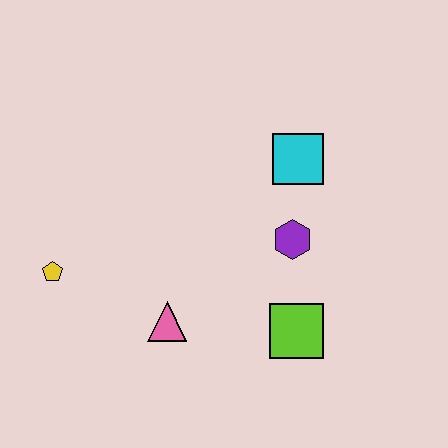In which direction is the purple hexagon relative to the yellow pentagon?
The purple hexagon is to the right of the yellow pentagon.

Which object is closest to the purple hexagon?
The cyan square is closest to the purple hexagon.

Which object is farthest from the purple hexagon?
The yellow pentagon is farthest from the purple hexagon.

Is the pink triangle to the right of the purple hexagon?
No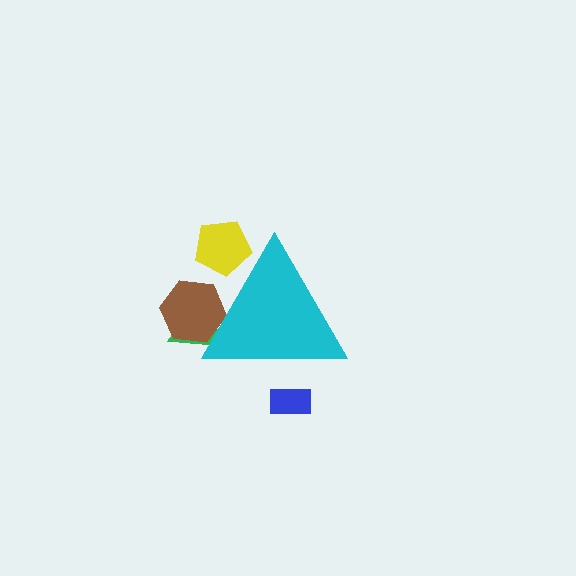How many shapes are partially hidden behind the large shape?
4 shapes are partially hidden.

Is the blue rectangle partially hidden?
Yes, the blue rectangle is partially hidden behind the cyan triangle.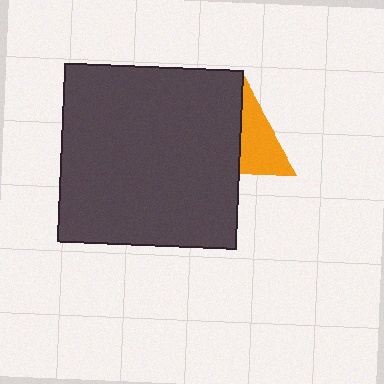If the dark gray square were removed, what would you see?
You would see the complete orange triangle.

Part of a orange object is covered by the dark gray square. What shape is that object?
It is a triangle.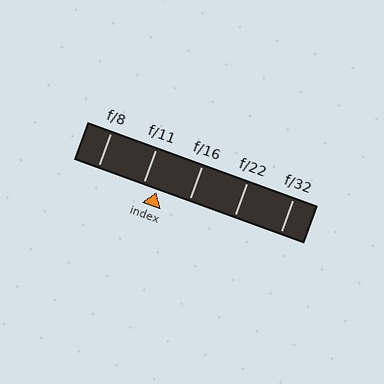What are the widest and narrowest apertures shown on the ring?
The widest aperture shown is f/8 and the narrowest is f/32.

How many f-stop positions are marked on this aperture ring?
There are 5 f-stop positions marked.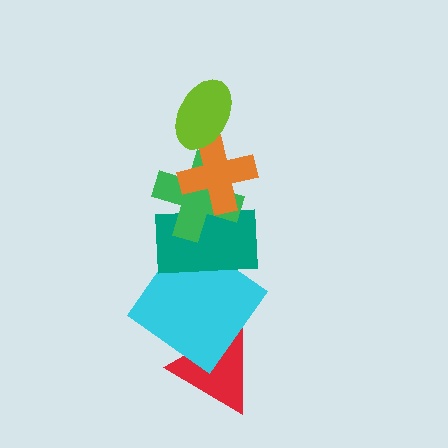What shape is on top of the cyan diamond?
The teal rectangle is on top of the cyan diamond.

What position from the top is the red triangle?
The red triangle is 6th from the top.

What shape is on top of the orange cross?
The lime ellipse is on top of the orange cross.